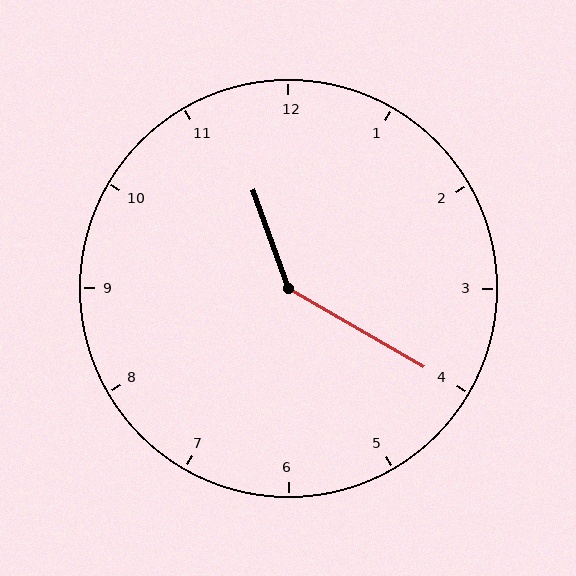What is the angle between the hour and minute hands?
Approximately 140 degrees.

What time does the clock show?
11:20.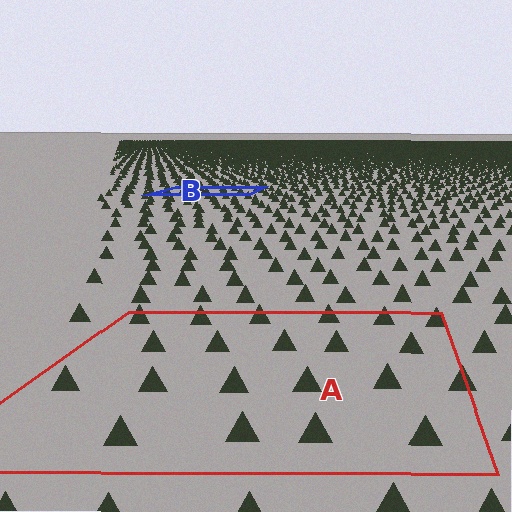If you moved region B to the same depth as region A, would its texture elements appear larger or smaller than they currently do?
They would appear larger. At a closer depth, the same texture elements are projected at a bigger on-screen size.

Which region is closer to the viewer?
Region A is closer. The texture elements there are larger and more spread out.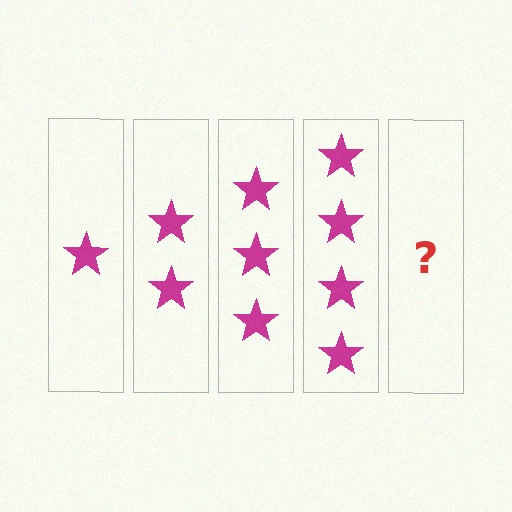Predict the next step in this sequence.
The next step is 5 stars.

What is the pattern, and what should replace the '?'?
The pattern is that each step adds one more star. The '?' should be 5 stars.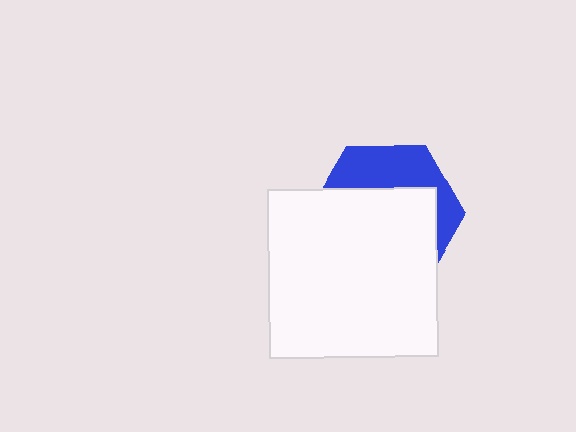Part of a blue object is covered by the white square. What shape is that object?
It is a hexagon.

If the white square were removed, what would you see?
You would see the complete blue hexagon.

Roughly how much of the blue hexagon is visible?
A small part of it is visible (roughly 35%).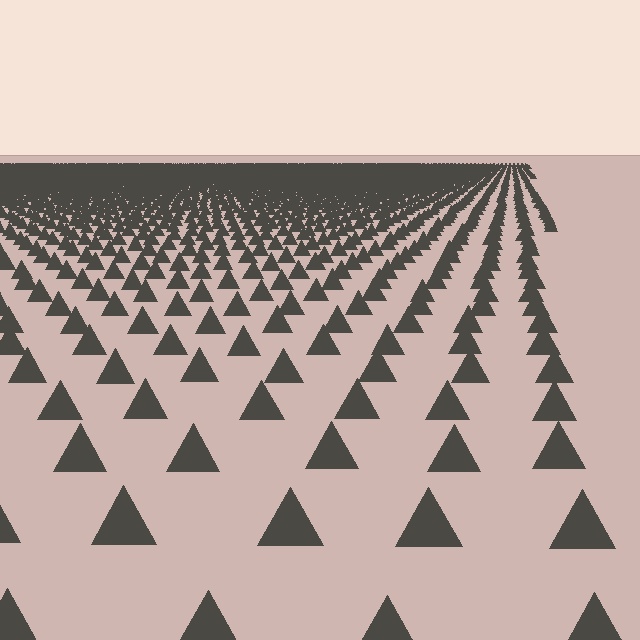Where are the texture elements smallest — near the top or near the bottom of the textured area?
Near the top.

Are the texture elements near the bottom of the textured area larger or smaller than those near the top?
Larger. Near the bottom, elements are closer to the viewer and appear at a bigger on-screen size.